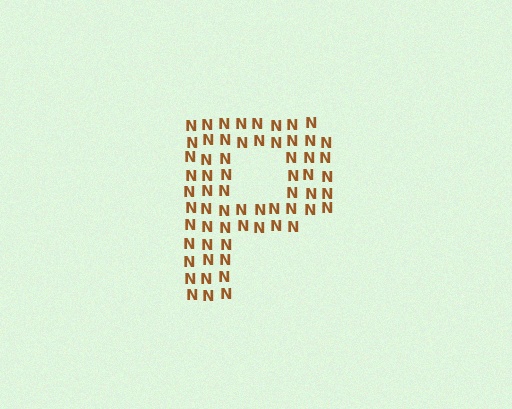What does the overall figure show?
The overall figure shows the letter P.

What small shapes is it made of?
It is made of small letter N's.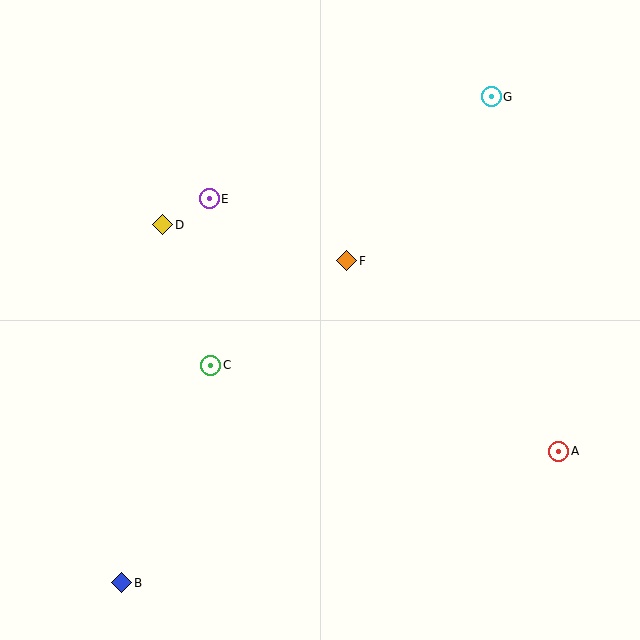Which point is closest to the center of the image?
Point F at (347, 261) is closest to the center.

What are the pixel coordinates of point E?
Point E is at (209, 199).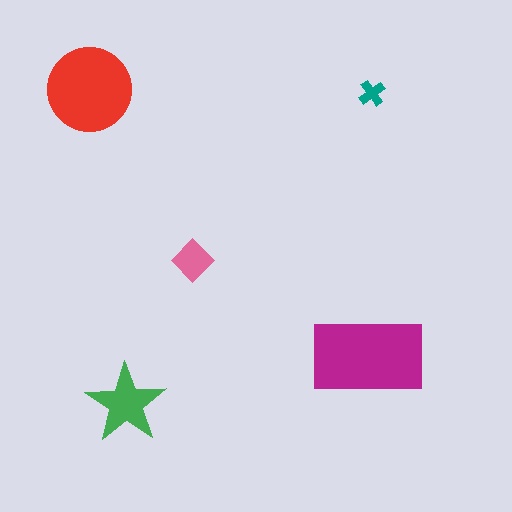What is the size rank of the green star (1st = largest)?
3rd.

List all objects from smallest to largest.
The teal cross, the pink diamond, the green star, the red circle, the magenta rectangle.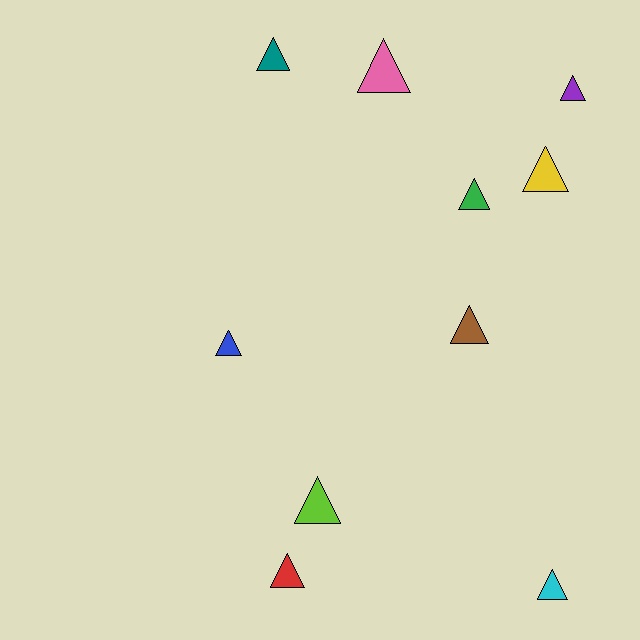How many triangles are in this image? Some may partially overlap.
There are 10 triangles.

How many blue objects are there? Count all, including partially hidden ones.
There is 1 blue object.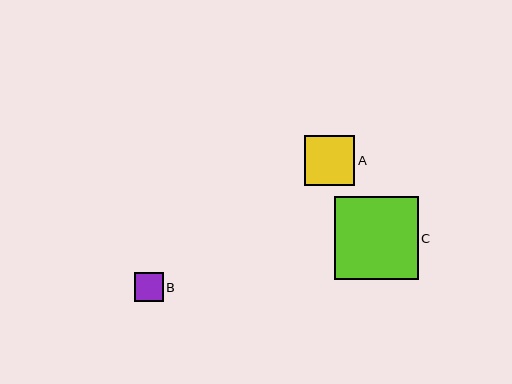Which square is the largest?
Square C is the largest with a size of approximately 83 pixels.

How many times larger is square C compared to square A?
Square C is approximately 1.7 times the size of square A.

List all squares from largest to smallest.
From largest to smallest: C, A, B.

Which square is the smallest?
Square B is the smallest with a size of approximately 29 pixels.